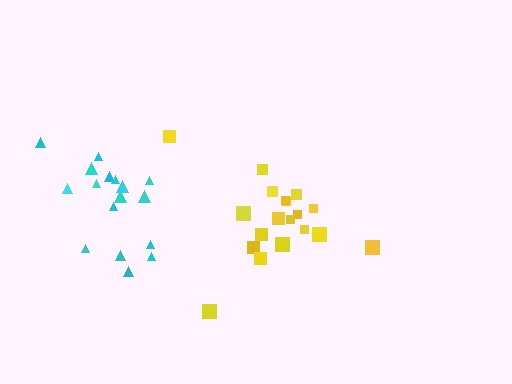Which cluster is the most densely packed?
Cyan.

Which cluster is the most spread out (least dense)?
Yellow.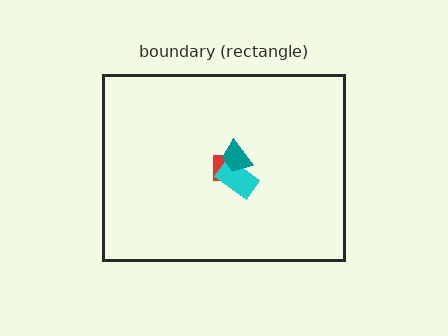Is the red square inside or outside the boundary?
Inside.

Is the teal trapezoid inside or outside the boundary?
Inside.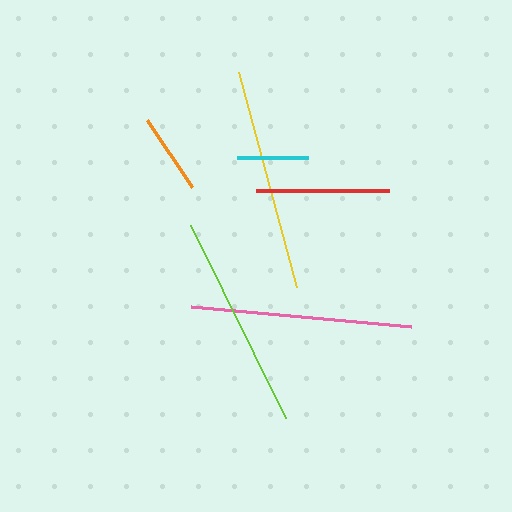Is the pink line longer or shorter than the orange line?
The pink line is longer than the orange line.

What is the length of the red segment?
The red segment is approximately 133 pixels long.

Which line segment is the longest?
The yellow line is the longest at approximately 223 pixels.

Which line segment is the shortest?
The cyan line is the shortest at approximately 71 pixels.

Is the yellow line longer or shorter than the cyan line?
The yellow line is longer than the cyan line.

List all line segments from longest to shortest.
From longest to shortest: yellow, pink, lime, red, orange, cyan.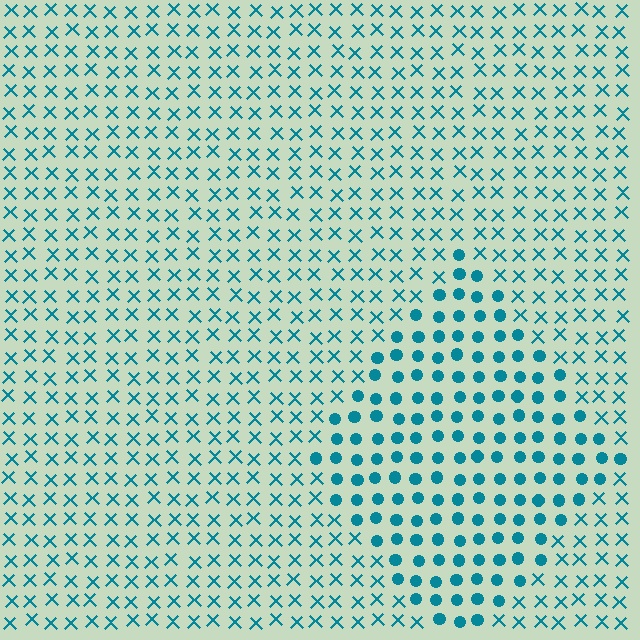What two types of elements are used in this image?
The image uses circles inside the diamond region and X marks outside it.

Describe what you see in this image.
The image is filled with small teal elements arranged in a uniform grid. A diamond-shaped region contains circles, while the surrounding area contains X marks. The boundary is defined purely by the change in element shape.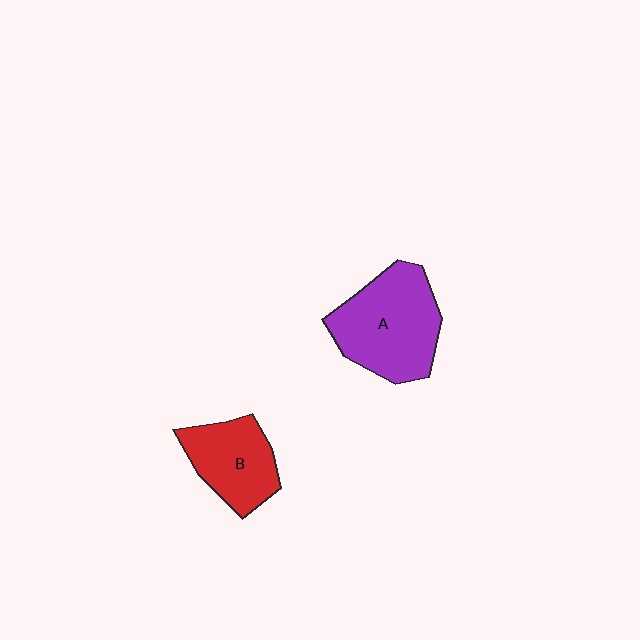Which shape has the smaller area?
Shape B (red).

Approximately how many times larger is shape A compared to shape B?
Approximately 1.4 times.